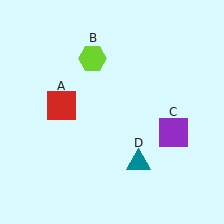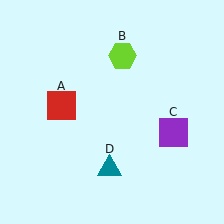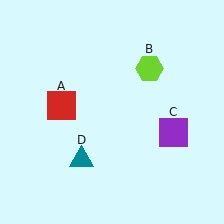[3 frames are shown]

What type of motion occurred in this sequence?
The lime hexagon (object B), teal triangle (object D) rotated clockwise around the center of the scene.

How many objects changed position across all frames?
2 objects changed position: lime hexagon (object B), teal triangle (object D).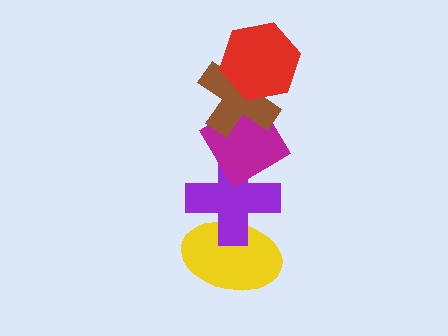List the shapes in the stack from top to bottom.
From top to bottom: the red hexagon, the brown cross, the magenta diamond, the purple cross, the yellow ellipse.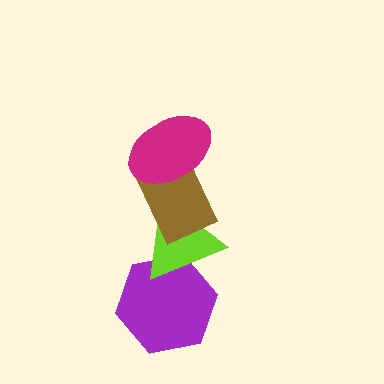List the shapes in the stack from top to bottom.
From top to bottom: the magenta ellipse, the brown rectangle, the lime triangle, the purple hexagon.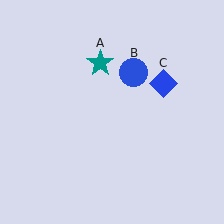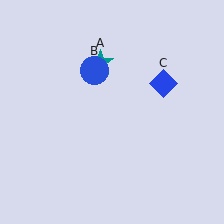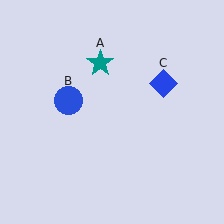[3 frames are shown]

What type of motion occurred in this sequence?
The blue circle (object B) rotated counterclockwise around the center of the scene.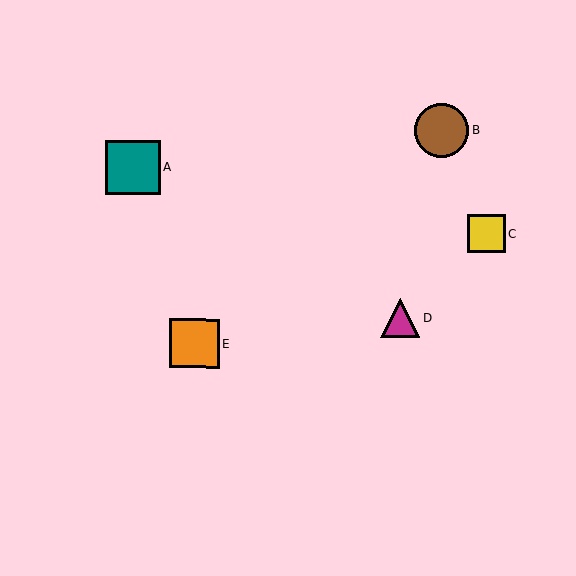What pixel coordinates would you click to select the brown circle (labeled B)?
Click at (442, 130) to select the brown circle B.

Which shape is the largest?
The teal square (labeled A) is the largest.